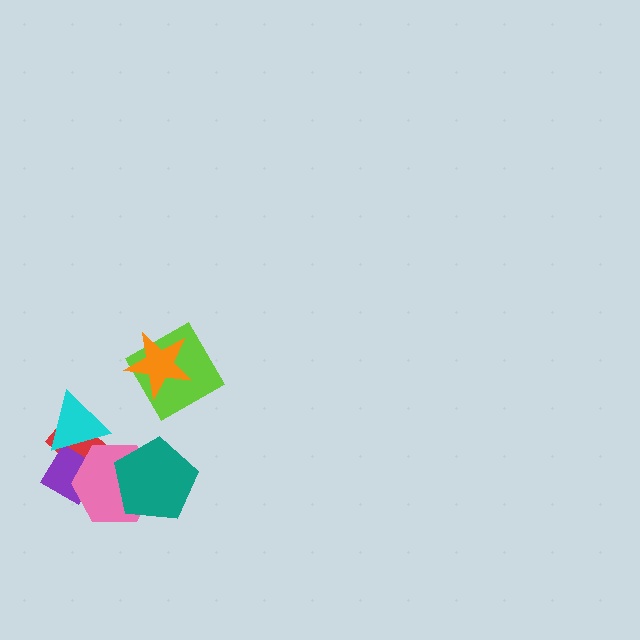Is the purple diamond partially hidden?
Yes, it is partially covered by another shape.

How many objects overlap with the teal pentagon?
1 object overlaps with the teal pentagon.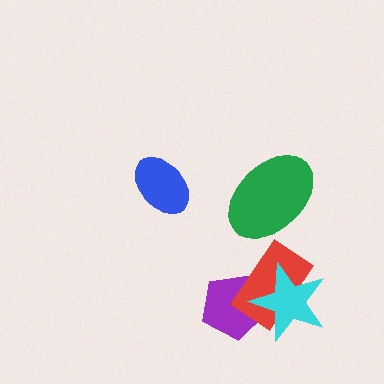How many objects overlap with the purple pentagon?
2 objects overlap with the purple pentagon.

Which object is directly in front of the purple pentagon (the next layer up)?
The red rectangle is directly in front of the purple pentagon.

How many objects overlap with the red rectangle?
2 objects overlap with the red rectangle.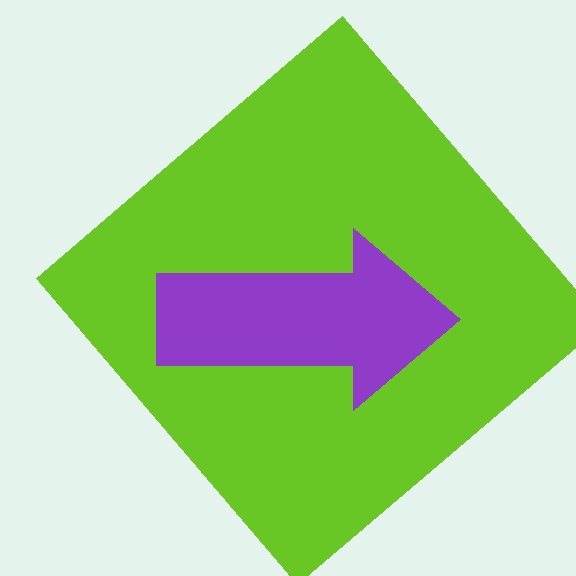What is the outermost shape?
The lime diamond.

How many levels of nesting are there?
2.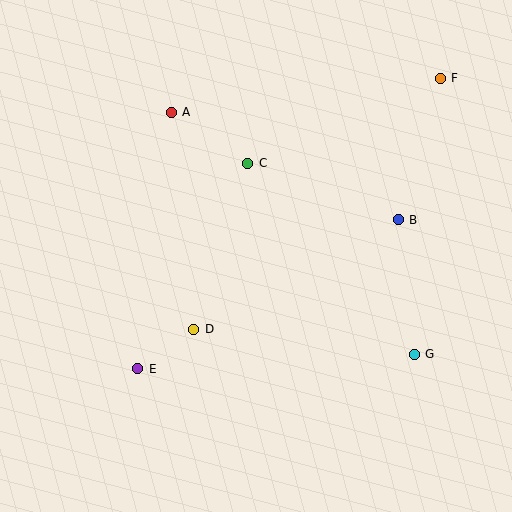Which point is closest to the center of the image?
Point C at (248, 163) is closest to the center.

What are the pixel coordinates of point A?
Point A is at (171, 112).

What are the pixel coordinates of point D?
Point D is at (194, 329).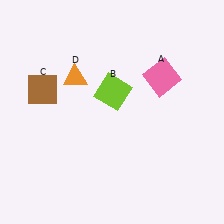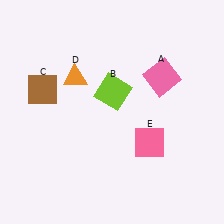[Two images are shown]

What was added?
A pink square (E) was added in Image 2.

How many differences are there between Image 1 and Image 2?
There is 1 difference between the two images.